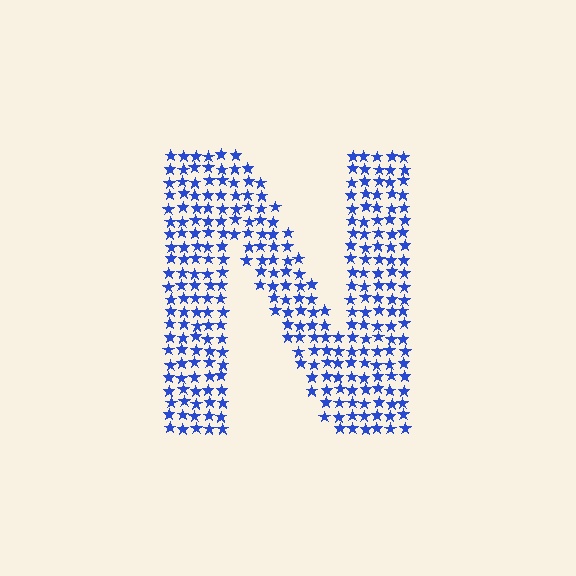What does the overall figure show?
The overall figure shows the letter N.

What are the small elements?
The small elements are stars.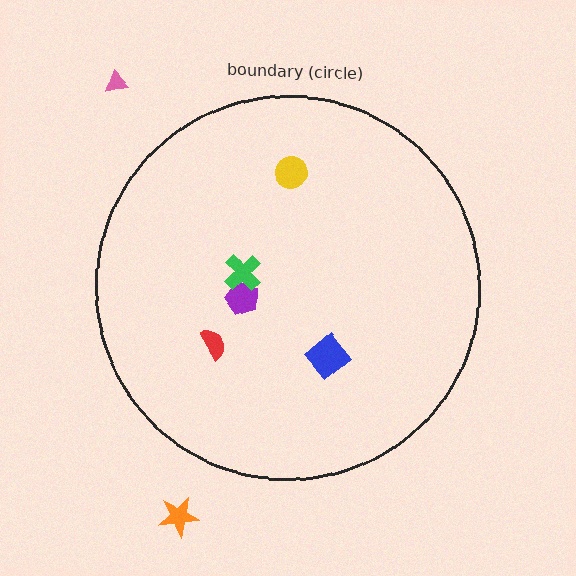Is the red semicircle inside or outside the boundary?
Inside.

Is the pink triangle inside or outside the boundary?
Outside.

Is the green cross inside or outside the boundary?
Inside.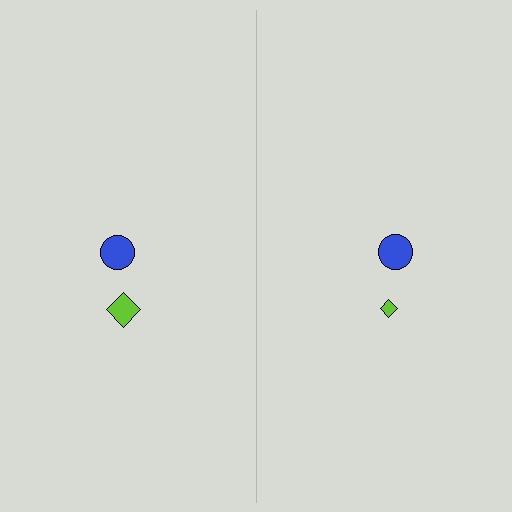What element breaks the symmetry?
The lime diamond on the right side has a different size than its mirror counterpart.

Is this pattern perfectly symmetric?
No, the pattern is not perfectly symmetric. The lime diamond on the right side has a different size than its mirror counterpart.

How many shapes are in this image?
There are 4 shapes in this image.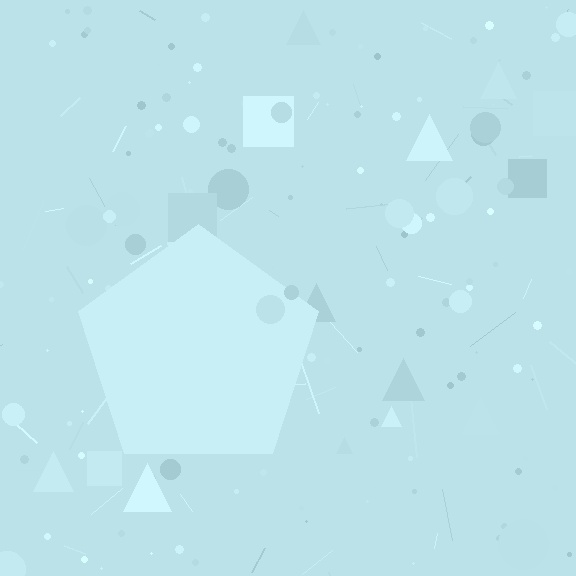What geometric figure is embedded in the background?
A pentagon is embedded in the background.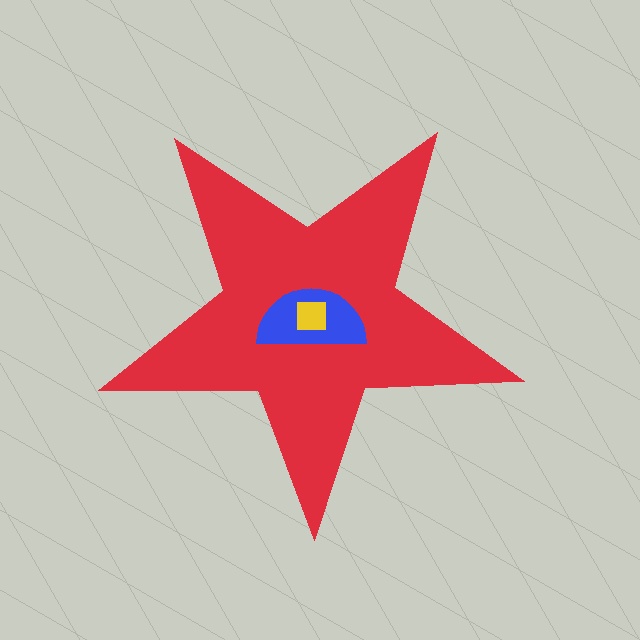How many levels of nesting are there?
3.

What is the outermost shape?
The red star.